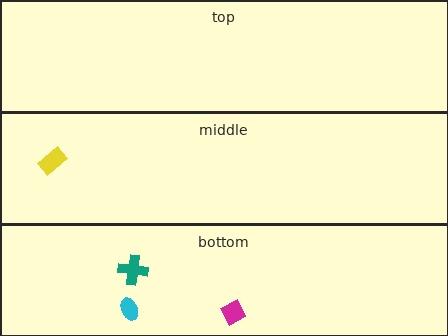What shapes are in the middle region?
The yellow rectangle.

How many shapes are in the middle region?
1.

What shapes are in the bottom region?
The magenta diamond, the teal cross, the cyan ellipse.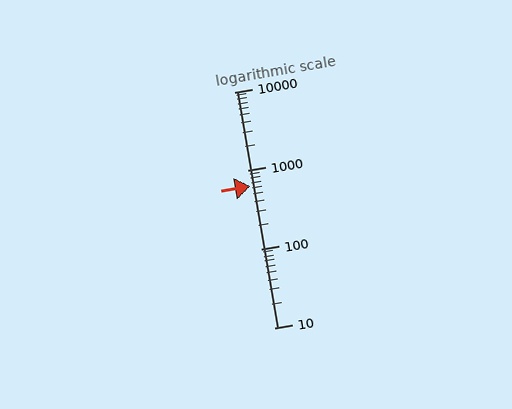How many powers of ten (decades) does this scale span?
The scale spans 3 decades, from 10 to 10000.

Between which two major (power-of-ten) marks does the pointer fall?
The pointer is between 100 and 1000.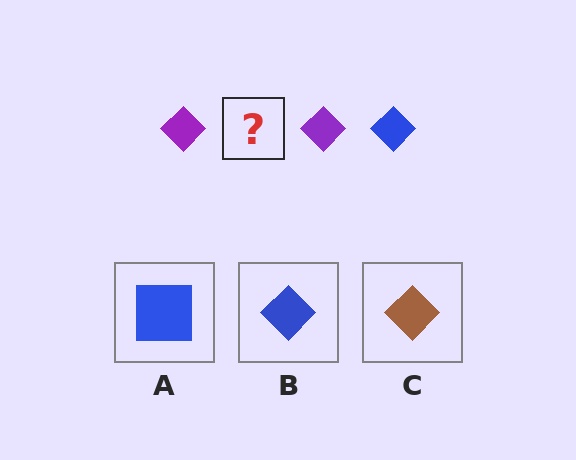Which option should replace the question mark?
Option B.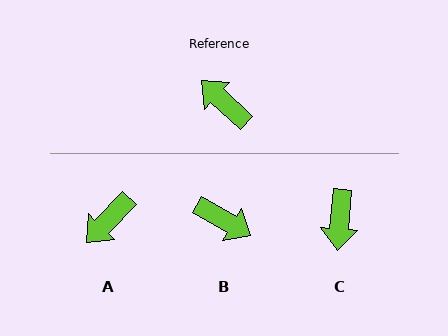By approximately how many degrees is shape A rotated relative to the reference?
Approximately 89 degrees counter-clockwise.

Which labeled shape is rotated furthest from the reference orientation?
B, about 167 degrees away.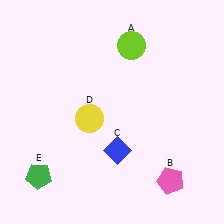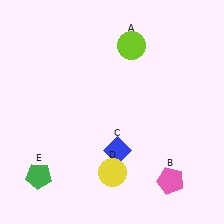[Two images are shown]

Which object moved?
The yellow circle (D) moved down.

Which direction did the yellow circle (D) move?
The yellow circle (D) moved down.